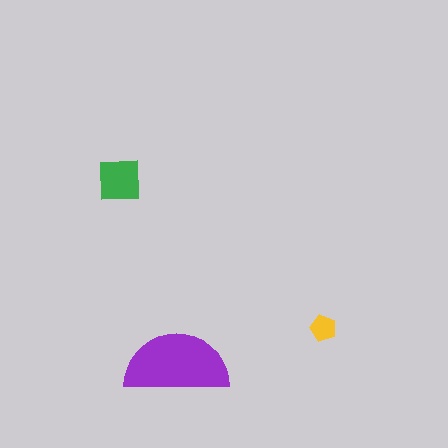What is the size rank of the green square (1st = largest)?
2nd.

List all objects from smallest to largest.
The yellow pentagon, the green square, the purple semicircle.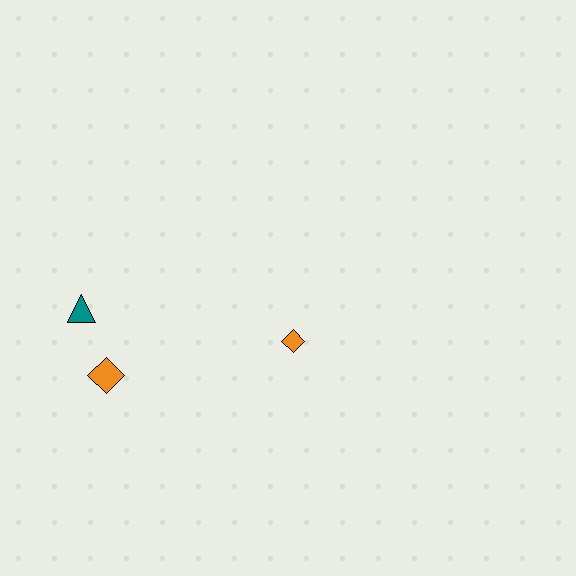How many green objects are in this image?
There are no green objects.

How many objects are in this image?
There are 3 objects.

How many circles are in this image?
There are no circles.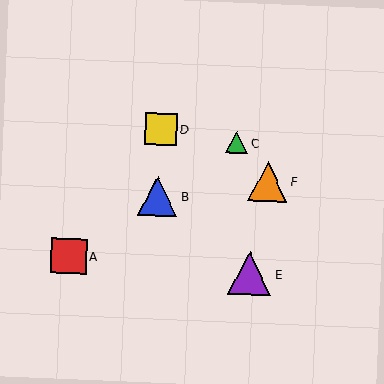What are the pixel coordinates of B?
Object B is at (158, 196).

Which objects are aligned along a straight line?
Objects A, B, C are aligned along a straight line.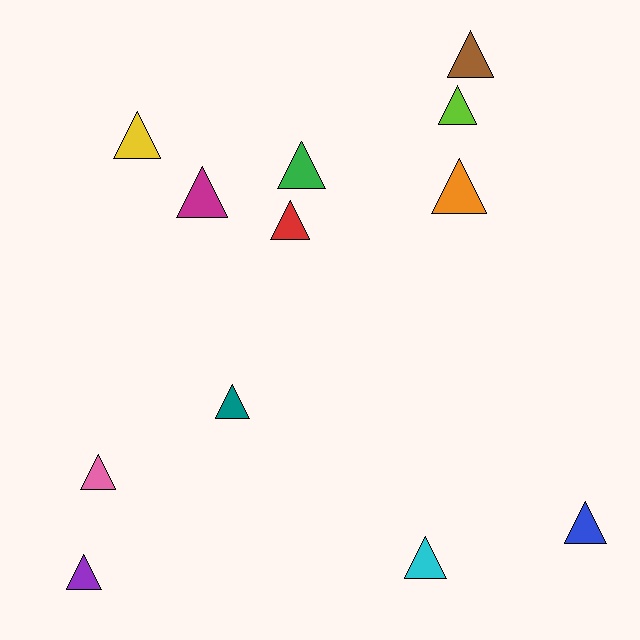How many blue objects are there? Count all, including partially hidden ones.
There is 1 blue object.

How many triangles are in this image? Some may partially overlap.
There are 12 triangles.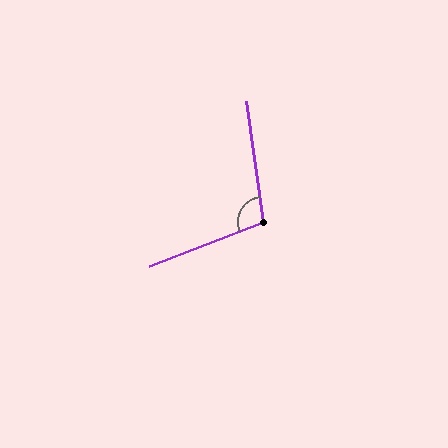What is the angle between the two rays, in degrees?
Approximately 104 degrees.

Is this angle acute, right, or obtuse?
It is obtuse.